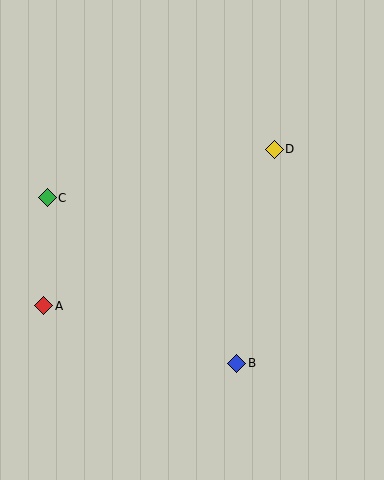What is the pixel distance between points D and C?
The distance between D and C is 232 pixels.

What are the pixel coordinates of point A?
Point A is at (44, 306).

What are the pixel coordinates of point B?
Point B is at (237, 363).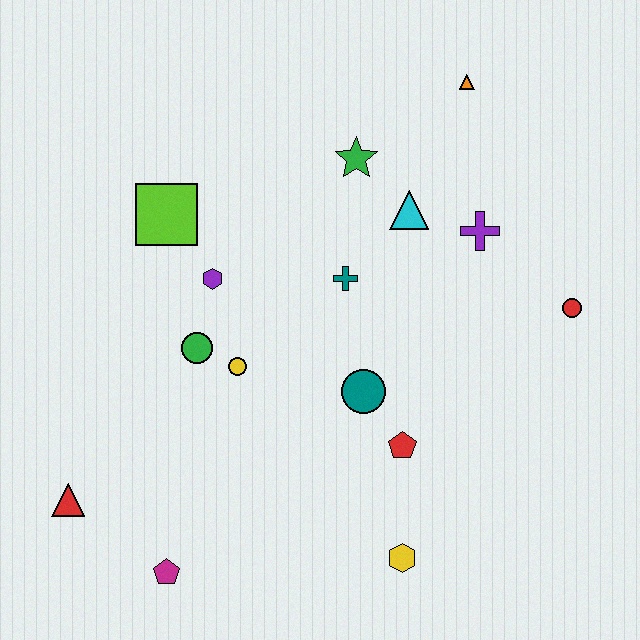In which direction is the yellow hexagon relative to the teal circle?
The yellow hexagon is below the teal circle.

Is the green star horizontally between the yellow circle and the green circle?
No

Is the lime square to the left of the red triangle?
No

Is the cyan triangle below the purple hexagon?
No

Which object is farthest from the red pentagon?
The orange triangle is farthest from the red pentagon.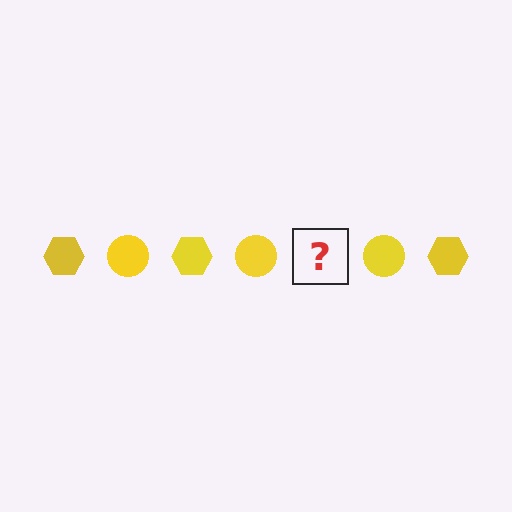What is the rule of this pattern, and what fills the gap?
The rule is that the pattern cycles through hexagon, circle shapes in yellow. The gap should be filled with a yellow hexagon.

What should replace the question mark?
The question mark should be replaced with a yellow hexagon.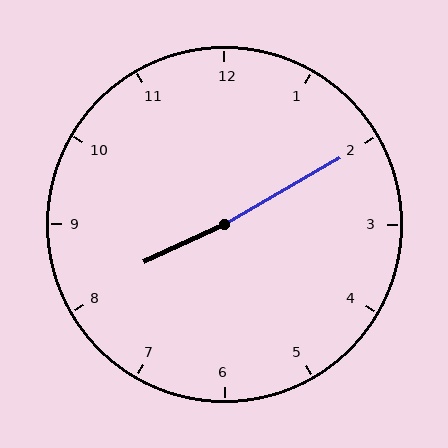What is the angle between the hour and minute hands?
Approximately 175 degrees.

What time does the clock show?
8:10.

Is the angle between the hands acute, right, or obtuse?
It is obtuse.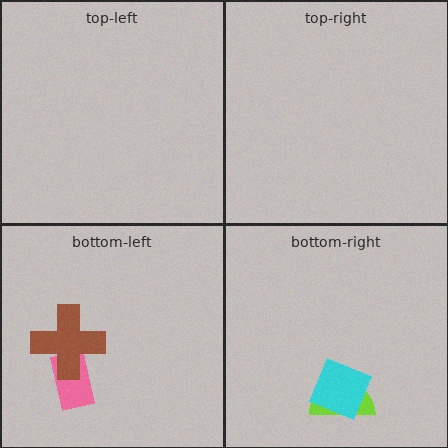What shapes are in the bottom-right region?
The lime semicircle, the cyan square.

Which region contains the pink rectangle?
The bottom-left region.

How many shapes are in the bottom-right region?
2.